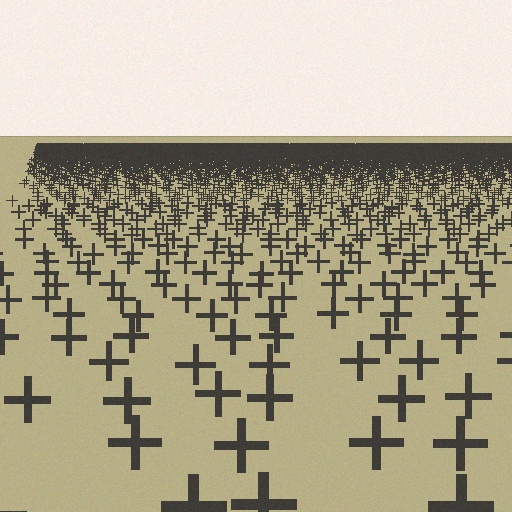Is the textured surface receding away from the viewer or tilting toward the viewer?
The surface is receding away from the viewer. Texture elements get smaller and denser toward the top.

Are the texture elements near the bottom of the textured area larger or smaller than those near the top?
Larger. Near the bottom, elements are closer to the viewer and appear at a bigger on-screen size.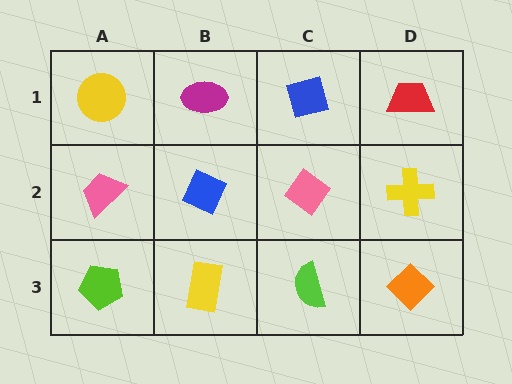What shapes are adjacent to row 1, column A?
A pink trapezoid (row 2, column A), a magenta ellipse (row 1, column B).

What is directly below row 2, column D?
An orange diamond.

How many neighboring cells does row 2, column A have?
3.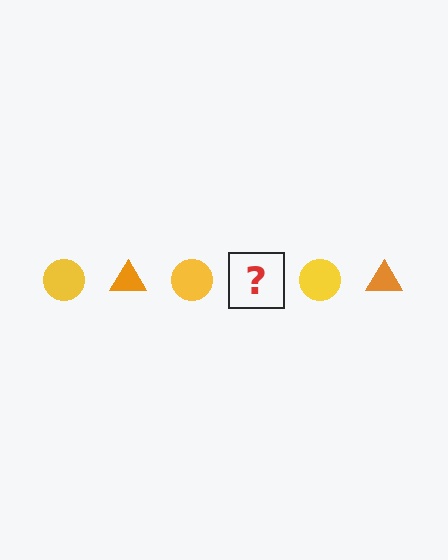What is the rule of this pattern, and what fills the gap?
The rule is that the pattern alternates between yellow circle and orange triangle. The gap should be filled with an orange triangle.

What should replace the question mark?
The question mark should be replaced with an orange triangle.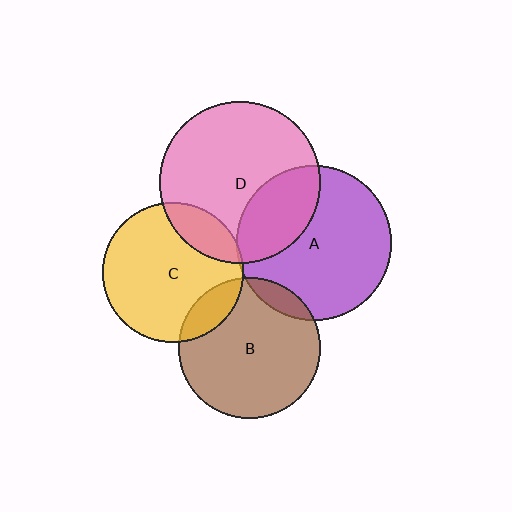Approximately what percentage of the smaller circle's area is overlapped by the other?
Approximately 15%.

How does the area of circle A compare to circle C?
Approximately 1.2 times.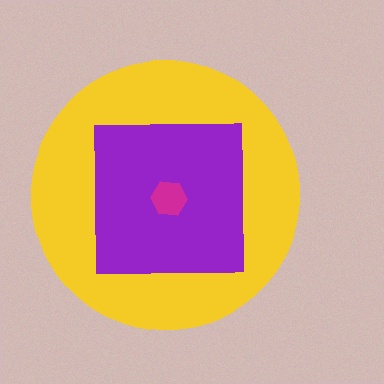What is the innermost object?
The magenta hexagon.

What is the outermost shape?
The yellow circle.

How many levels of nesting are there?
3.